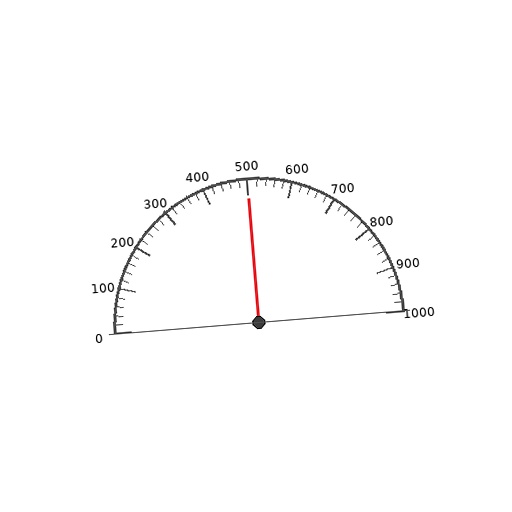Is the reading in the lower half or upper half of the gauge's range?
The reading is in the upper half of the range (0 to 1000).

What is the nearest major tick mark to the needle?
The nearest major tick mark is 500.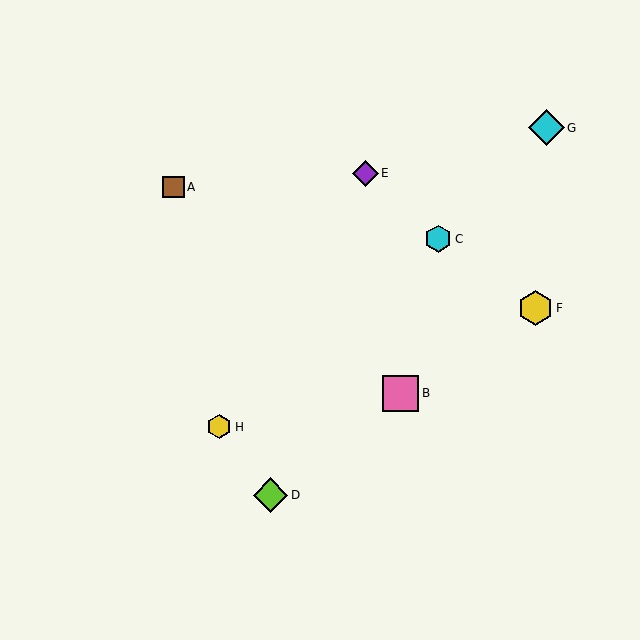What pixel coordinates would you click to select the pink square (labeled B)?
Click at (401, 393) to select the pink square B.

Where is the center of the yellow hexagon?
The center of the yellow hexagon is at (536, 308).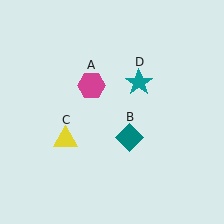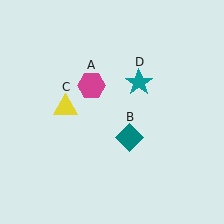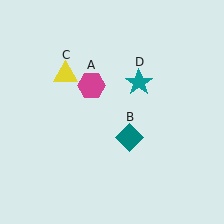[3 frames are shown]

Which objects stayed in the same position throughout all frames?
Magenta hexagon (object A) and teal diamond (object B) and teal star (object D) remained stationary.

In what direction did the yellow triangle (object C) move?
The yellow triangle (object C) moved up.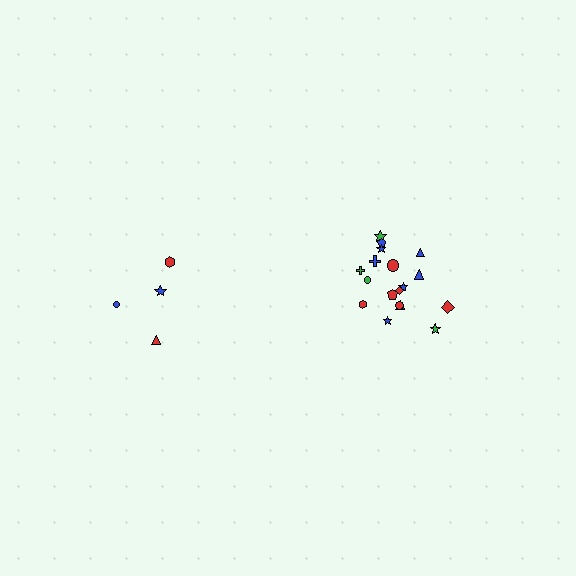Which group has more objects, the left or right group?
The right group.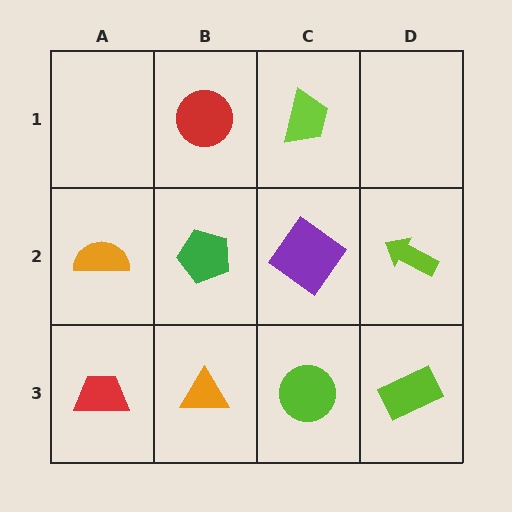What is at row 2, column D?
A lime arrow.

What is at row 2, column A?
An orange semicircle.